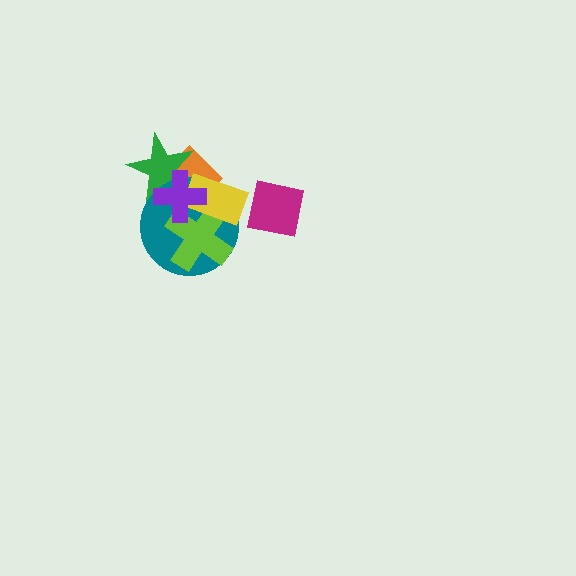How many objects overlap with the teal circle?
5 objects overlap with the teal circle.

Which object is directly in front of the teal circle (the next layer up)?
The lime cross is directly in front of the teal circle.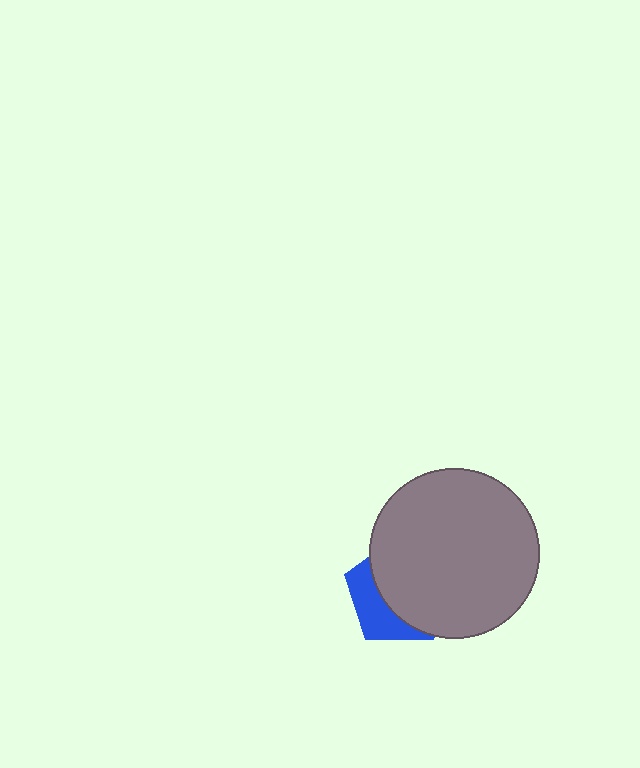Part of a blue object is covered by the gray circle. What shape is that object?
It is a pentagon.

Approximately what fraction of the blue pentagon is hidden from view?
Roughly 66% of the blue pentagon is hidden behind the gray circle.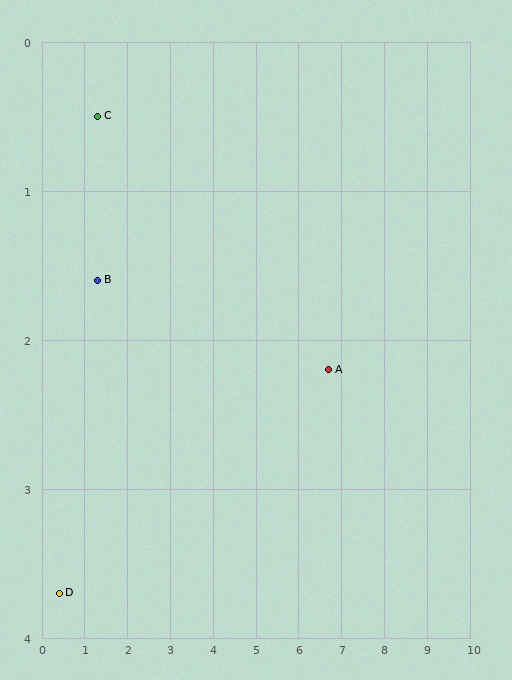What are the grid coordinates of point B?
Point B is at approximately (1.3, 1.6).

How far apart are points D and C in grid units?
Points D and C are about 3.3 grid units apart.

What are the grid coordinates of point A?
Point A is at approximately (6.7, 2.2).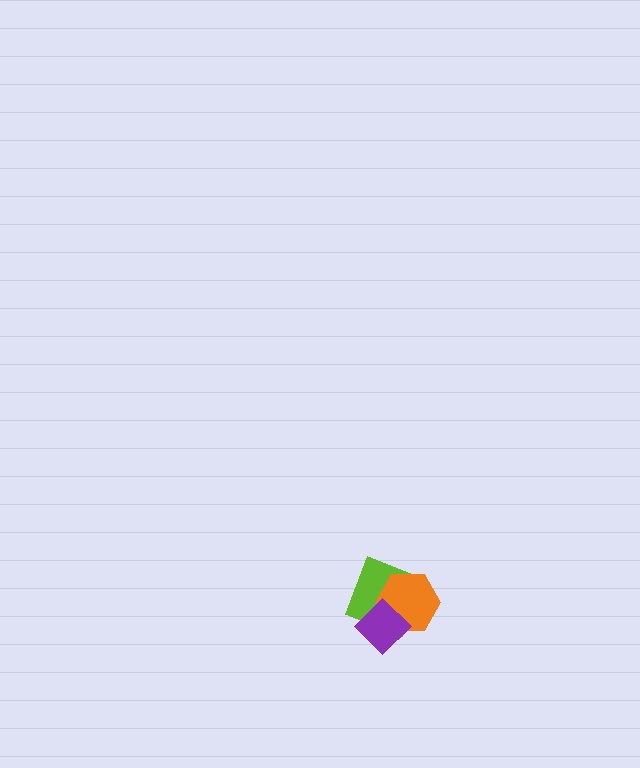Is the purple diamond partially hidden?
No, no other shape covers it.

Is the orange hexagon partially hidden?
Yes, it is partially covered by another shape.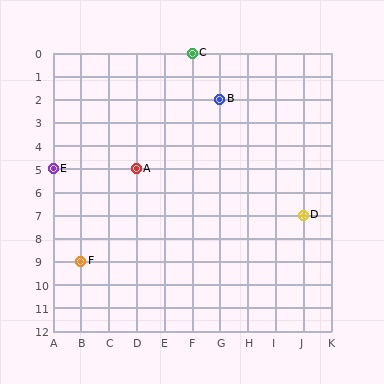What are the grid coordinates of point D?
Point D is at grid coordinates (J, 7).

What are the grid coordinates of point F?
Point F is at grid coordinates (B, 9).